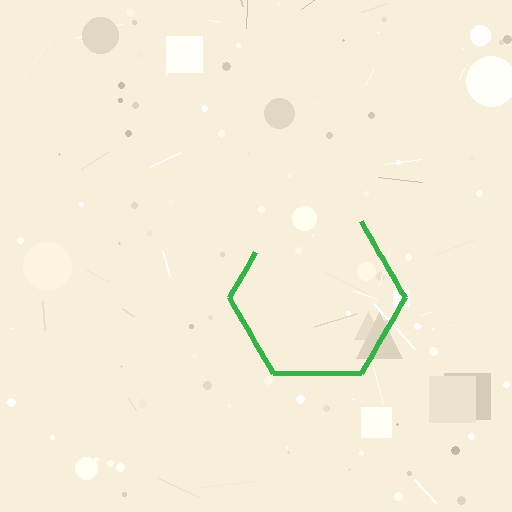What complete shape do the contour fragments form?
The contour fragments form a hexagon.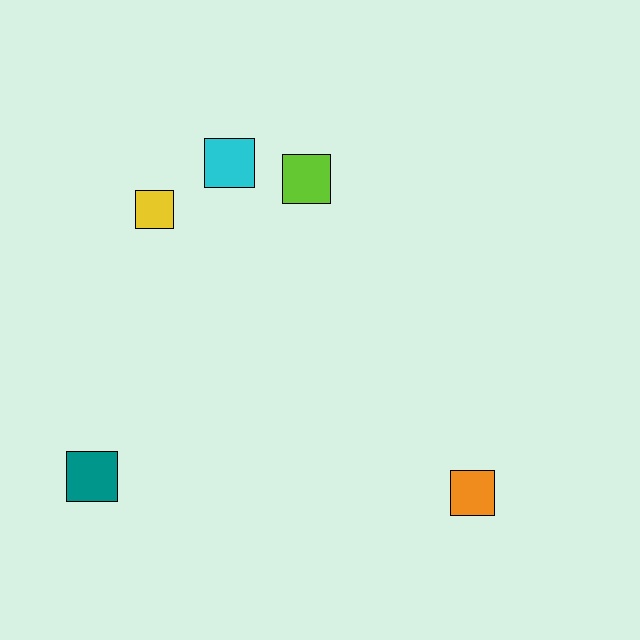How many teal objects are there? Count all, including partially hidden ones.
There is 1 teal object.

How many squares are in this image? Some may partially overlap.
There are 5 squares.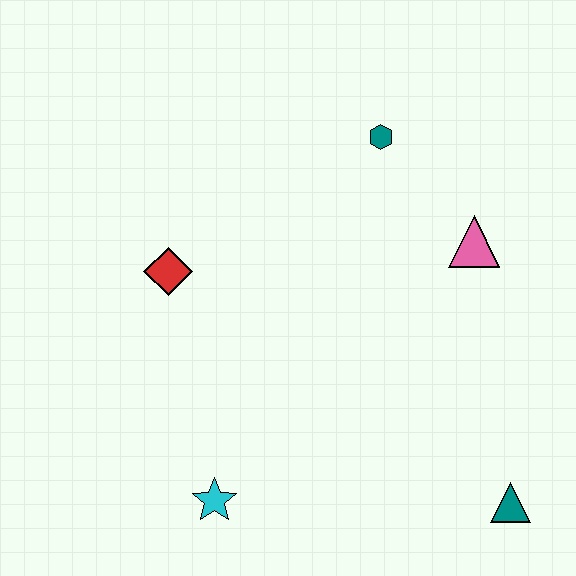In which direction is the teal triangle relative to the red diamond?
The teal triangle is to the right of the red diamond.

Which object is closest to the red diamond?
The cyan star is closest to the red diamond.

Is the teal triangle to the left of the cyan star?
No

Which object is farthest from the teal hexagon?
The cyan star is farthest from the teal hexagon.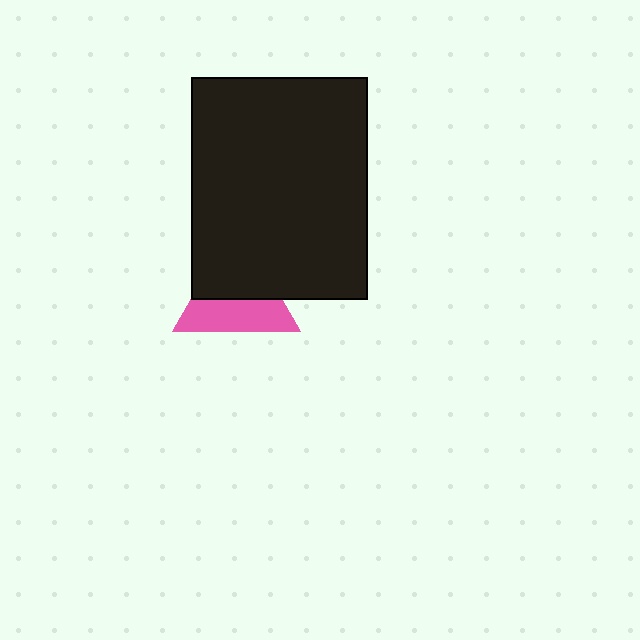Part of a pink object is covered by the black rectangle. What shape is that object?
It is a triangle.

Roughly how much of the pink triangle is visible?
About half of it is visible (roughly 49%).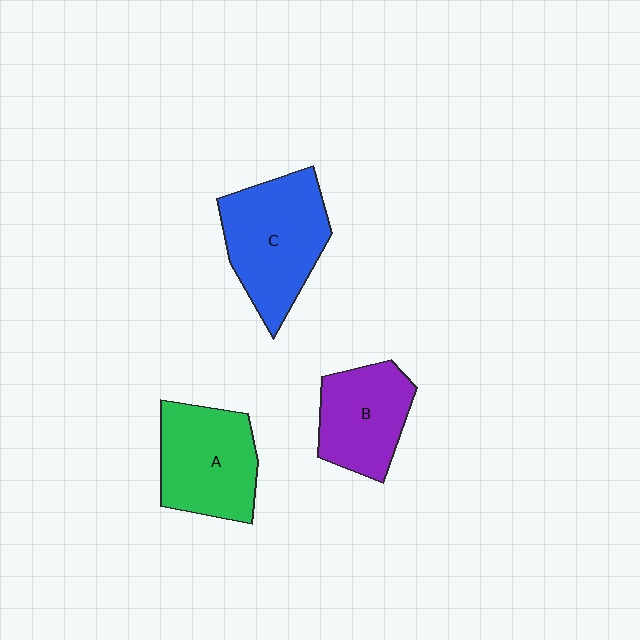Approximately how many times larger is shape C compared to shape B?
Approximately 1.3 times.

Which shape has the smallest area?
Shape B (purple).